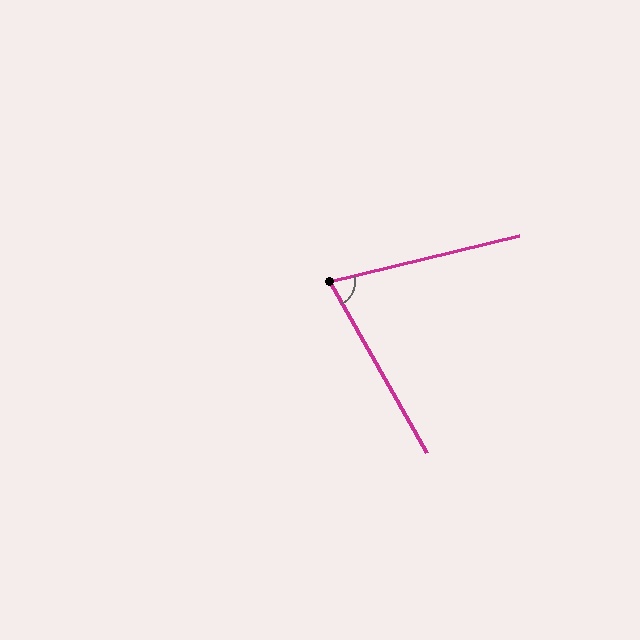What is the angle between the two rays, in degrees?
Approximately 74 degrees.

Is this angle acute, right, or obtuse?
It is acute.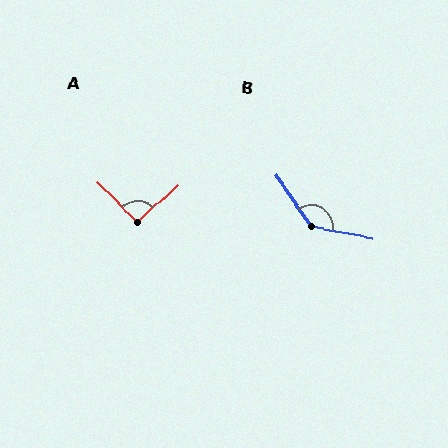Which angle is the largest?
B, at approximately 136 degrees.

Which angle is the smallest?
A, at approximately 93 degrees.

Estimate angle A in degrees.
Approximately 93 degrees.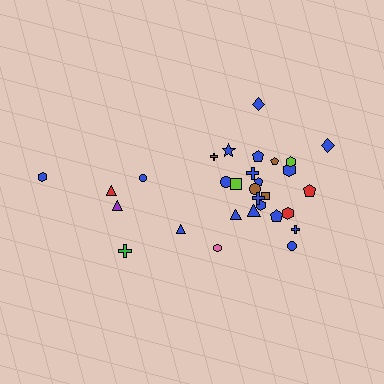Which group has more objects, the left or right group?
The right group.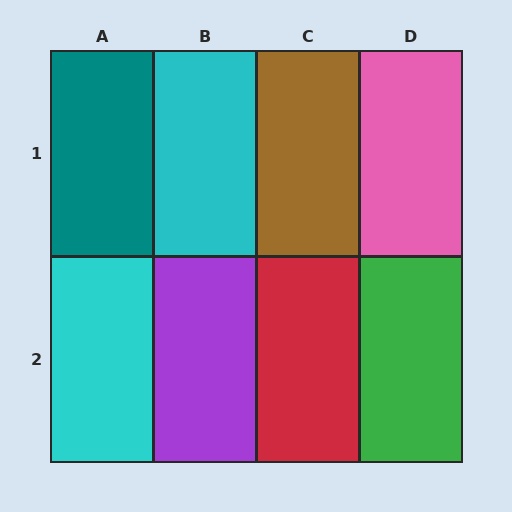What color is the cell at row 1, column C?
Brown.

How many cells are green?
1 cell is green.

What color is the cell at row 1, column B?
Cyan.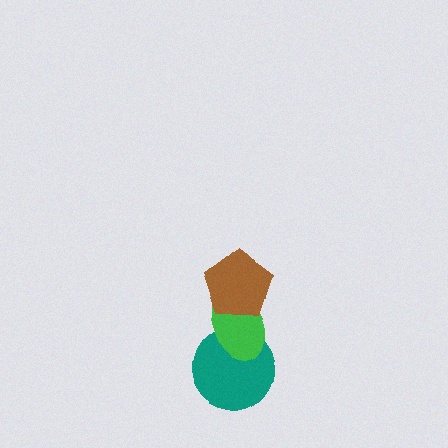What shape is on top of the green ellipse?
The brown pentagon is on top of the green ellipse.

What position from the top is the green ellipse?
The green ellipse is 2nd from the top.